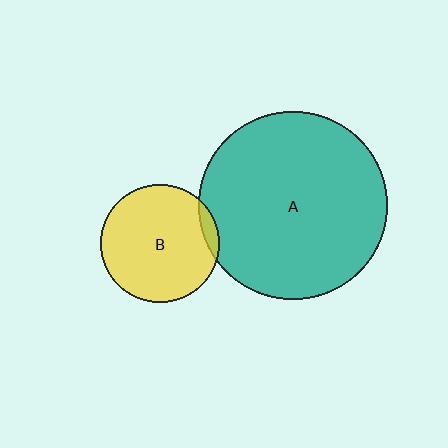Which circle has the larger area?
Circle A (teal).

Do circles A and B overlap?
Yes.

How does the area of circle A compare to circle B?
Approximately 2.5 times.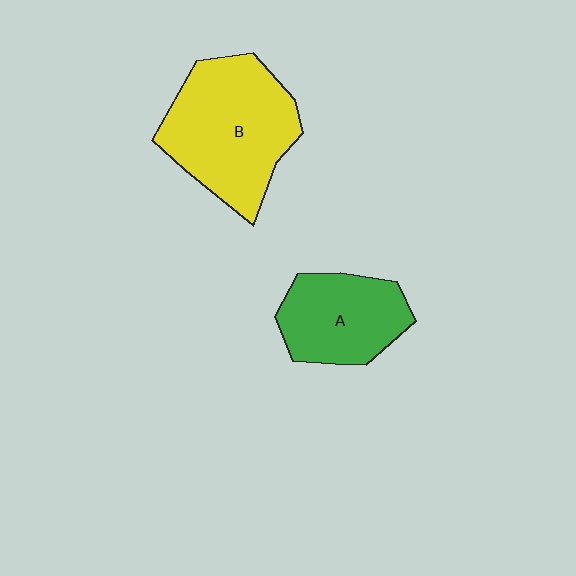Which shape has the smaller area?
Shape A (green).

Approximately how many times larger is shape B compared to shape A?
Approximately 1.5 times.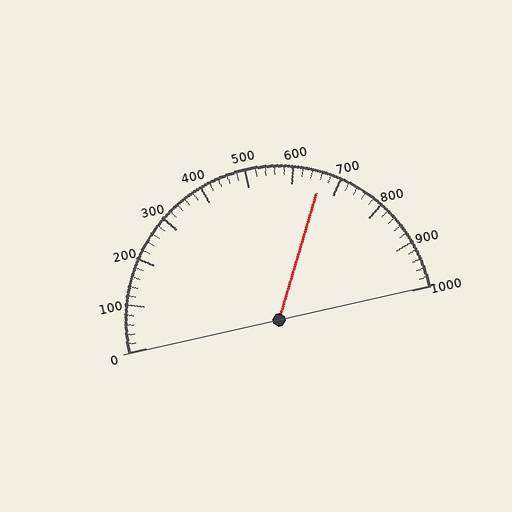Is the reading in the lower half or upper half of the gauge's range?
The reading is in the upper half of the range (0 to 1000).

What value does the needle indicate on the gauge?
The needle indicates approximately 660.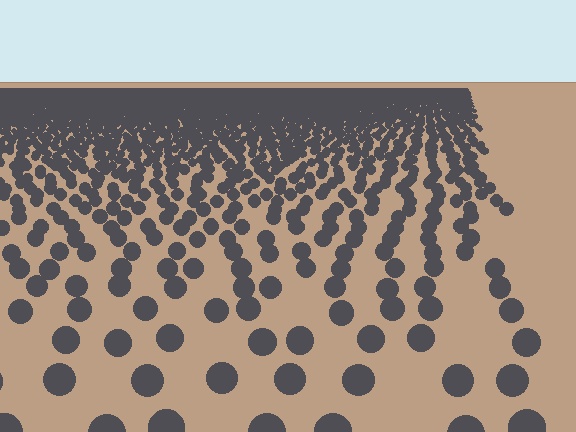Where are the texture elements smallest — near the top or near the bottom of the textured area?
Near the top.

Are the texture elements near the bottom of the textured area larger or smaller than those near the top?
Larger. Near the bottom, elements are closer to the viewer and appear at a bigger on-screen size.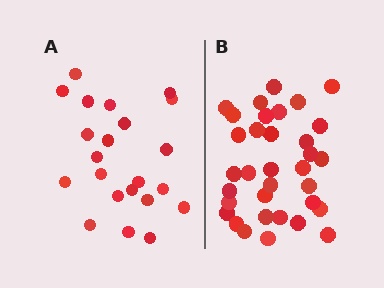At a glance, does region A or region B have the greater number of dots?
Region B (the right region) has more dots.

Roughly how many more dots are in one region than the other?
Region B has roughly 12 or so more dots than region A.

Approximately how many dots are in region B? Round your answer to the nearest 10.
About 30 dots. (The exact count is 34, which rounds to 30.)